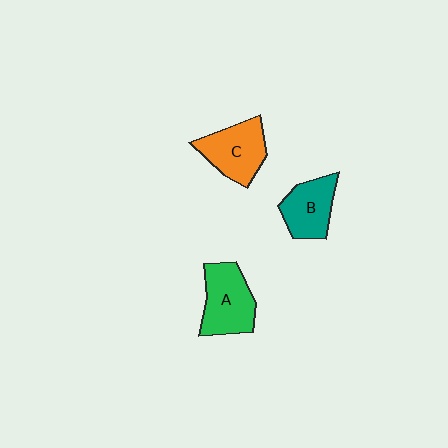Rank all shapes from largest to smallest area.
From largest to smallest: A (green), C (orange), B (teal).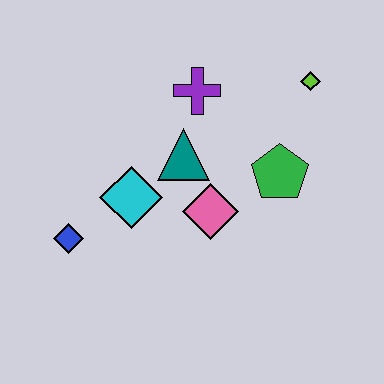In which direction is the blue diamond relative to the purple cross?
The blue diamond is below the purple cross.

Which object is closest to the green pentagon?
The pink diamond is closest to the green pentagon.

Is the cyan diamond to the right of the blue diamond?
Yes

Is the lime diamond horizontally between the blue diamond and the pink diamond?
No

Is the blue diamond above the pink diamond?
No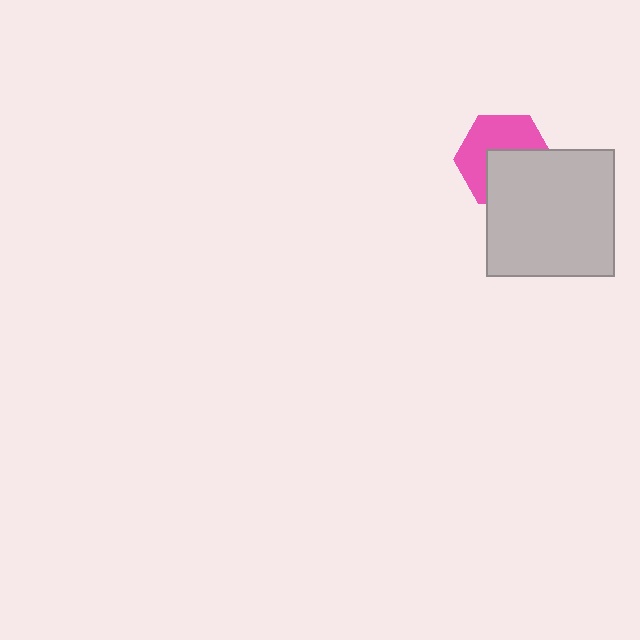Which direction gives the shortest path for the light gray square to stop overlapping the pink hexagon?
Moving toward the lower-right gives the shortest separation.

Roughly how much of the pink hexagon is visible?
About half of it is visible (roughly 53%).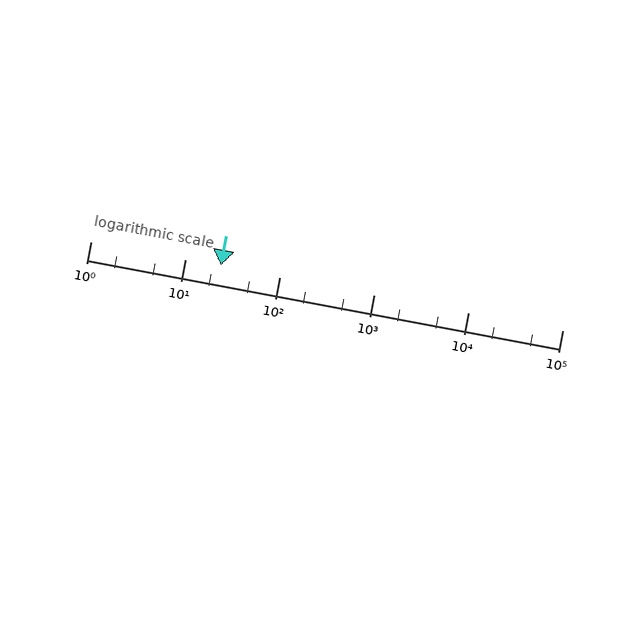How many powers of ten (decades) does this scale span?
The scale spans 5 decades, from 1 to 100000.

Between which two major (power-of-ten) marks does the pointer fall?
The pointer is between 10 and 100.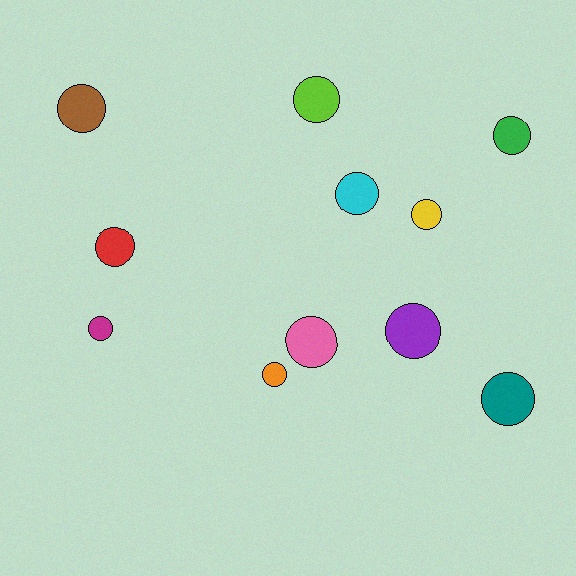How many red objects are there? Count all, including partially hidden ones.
There is 1 red object.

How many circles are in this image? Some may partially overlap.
There are 11 circles.